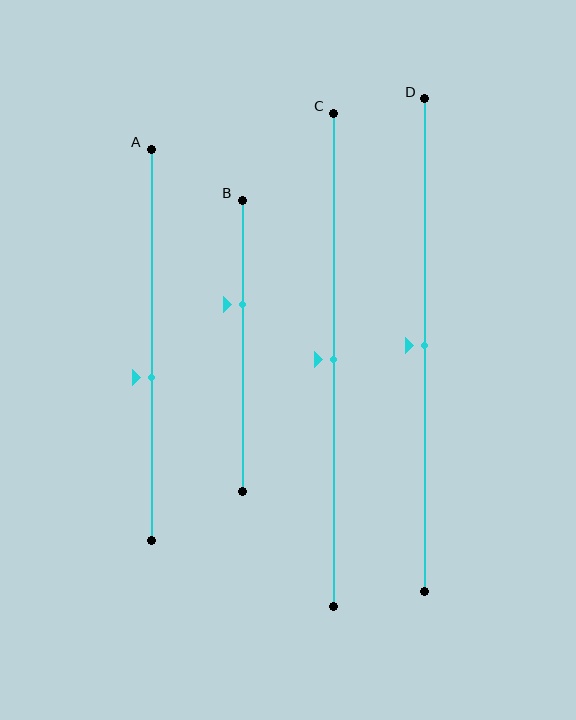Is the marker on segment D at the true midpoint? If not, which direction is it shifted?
Yes, the marker on segment D is at the true midpoint.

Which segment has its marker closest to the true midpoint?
Segment C has its marker closest to the true midpoint.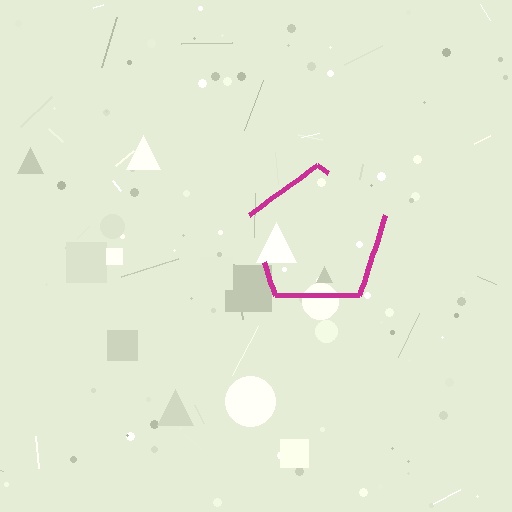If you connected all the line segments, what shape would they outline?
They would outline a pentagon.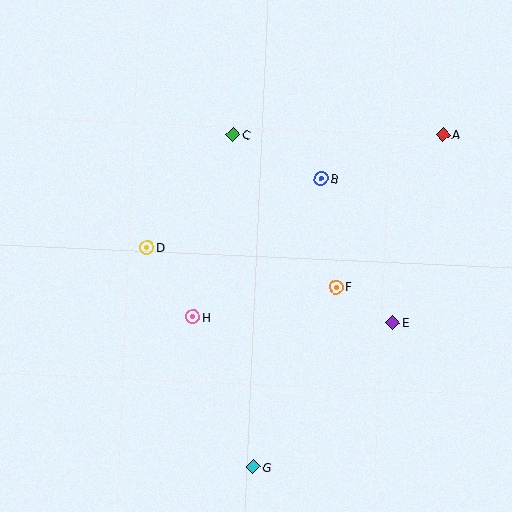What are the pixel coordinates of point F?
Point F is at (336, 287).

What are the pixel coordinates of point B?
Point B is at (321, 179).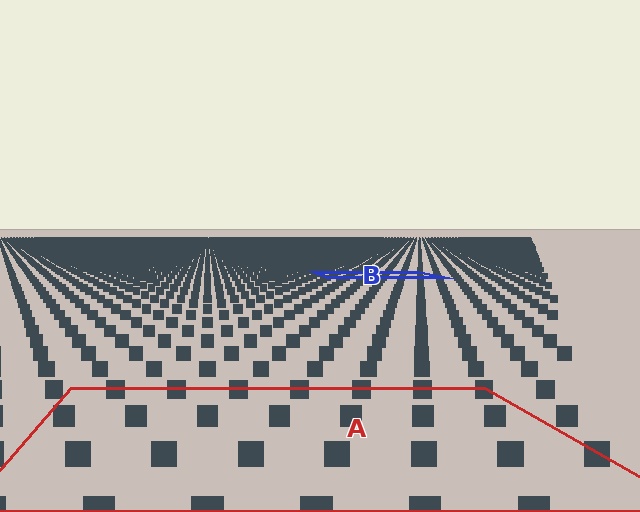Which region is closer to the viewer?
Region A is closer. The texture elements there are larger and more spread out.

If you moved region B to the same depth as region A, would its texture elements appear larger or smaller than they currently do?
They would appear larger. At a closer depth, the same texture elements are projected at a bigger on-screen size.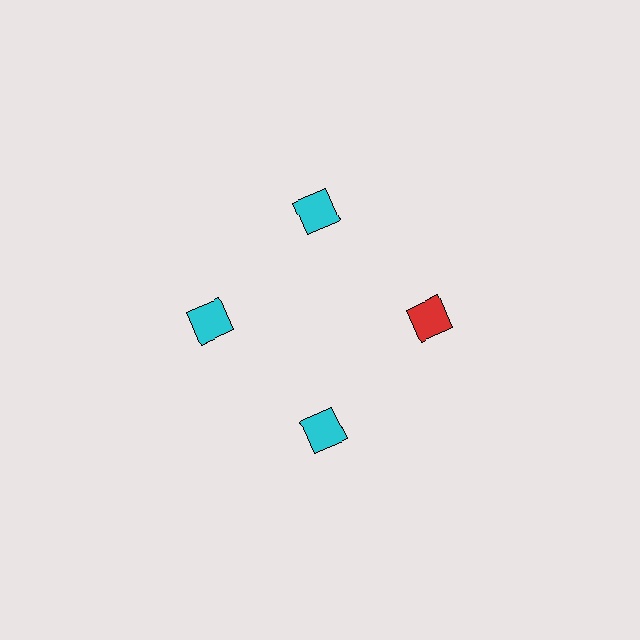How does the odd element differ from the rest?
It has a different color: red instead of cyan.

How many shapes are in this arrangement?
There are 4 shapes arranged in a ring pattern.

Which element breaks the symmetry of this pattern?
The red diamond at roughly the 3 o'clock position breaks the symmetry. All other shapes are cyan diamonds.